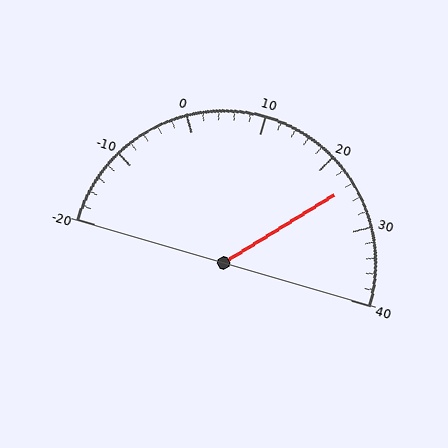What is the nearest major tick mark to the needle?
The nearest major tick mark is 20.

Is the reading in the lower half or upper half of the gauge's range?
The reading is in the upper half of the range (-20 to 40).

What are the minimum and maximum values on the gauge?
The gauge ranges from -20 to 40.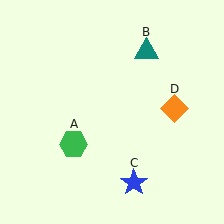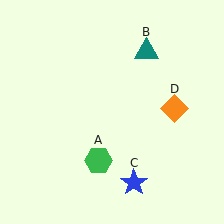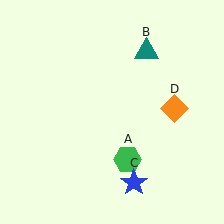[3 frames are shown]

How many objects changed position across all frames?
1 object changed position: green hexagon (object A).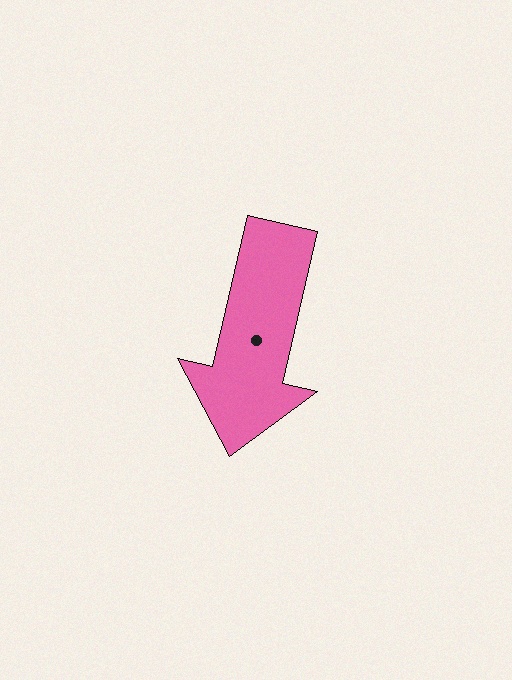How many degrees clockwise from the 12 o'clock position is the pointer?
Approximately 193 degrees.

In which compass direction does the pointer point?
South.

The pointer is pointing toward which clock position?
Roughly 6 o'clock.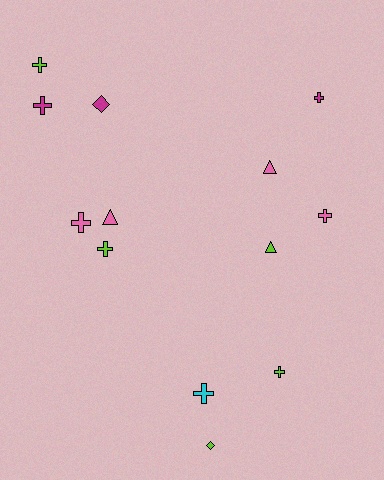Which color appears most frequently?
Lime, with 5 objects.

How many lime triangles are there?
There is 1 lime triangle.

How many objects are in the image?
There are 13 objects.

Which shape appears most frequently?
Cross, with 8 objects.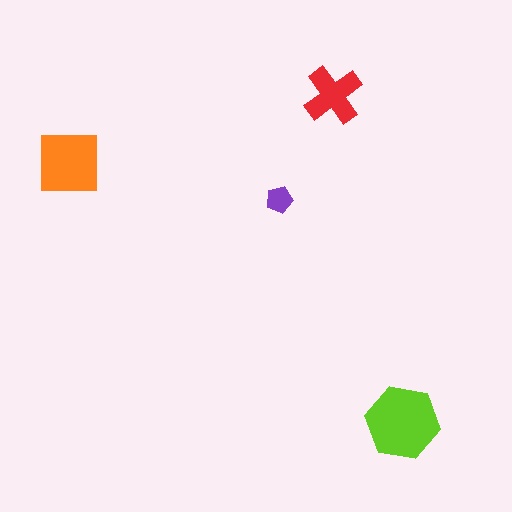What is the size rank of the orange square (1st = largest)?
2nd.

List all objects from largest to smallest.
The lime hexagon, the orange square, the red cross, the purple pentagon.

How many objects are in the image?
There are 4 objects in the image.